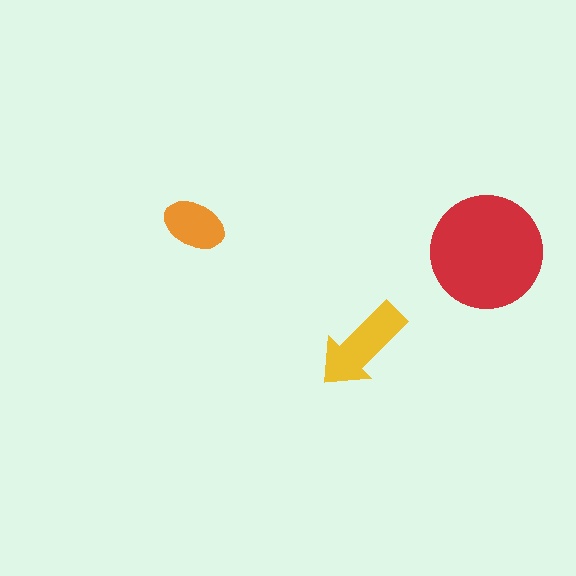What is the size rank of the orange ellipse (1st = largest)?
3rd.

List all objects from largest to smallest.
The red circle, the yellow arrow, the orange ellipse.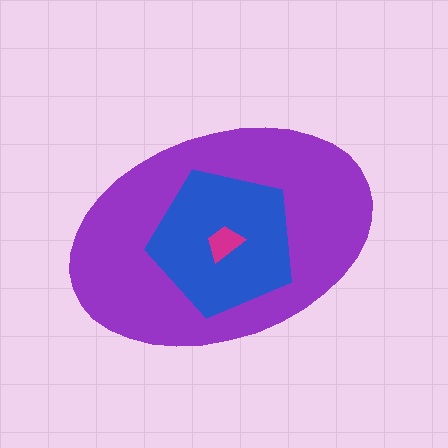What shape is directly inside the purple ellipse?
The blue pentagon.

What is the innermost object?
The magenta trapezoid.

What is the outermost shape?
The purple ellipse.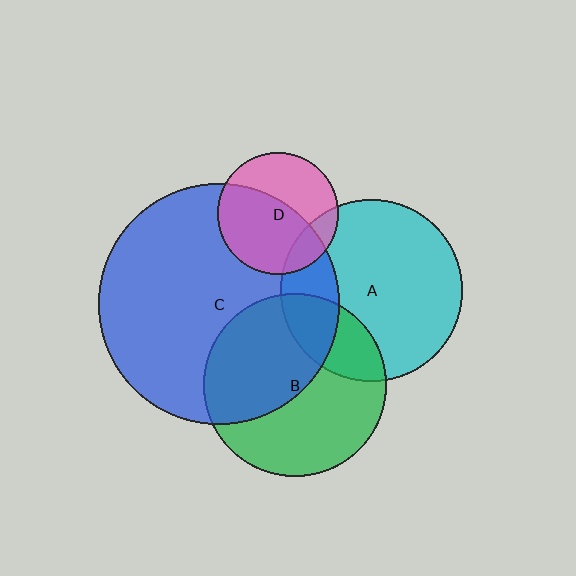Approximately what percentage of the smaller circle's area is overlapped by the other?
Approximately 20%.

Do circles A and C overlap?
Yes.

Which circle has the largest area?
Circle C (blue).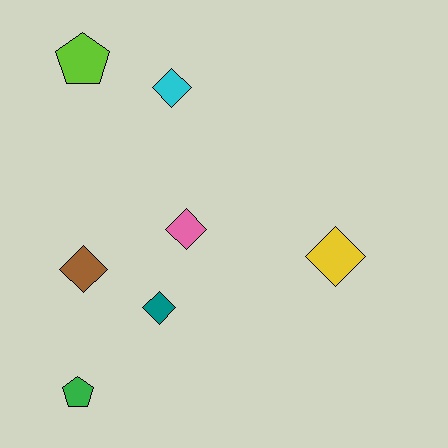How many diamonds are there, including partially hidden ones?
There are 5 diamonds.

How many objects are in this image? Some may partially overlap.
There are 7 objects.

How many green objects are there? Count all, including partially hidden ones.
There is 1 green object.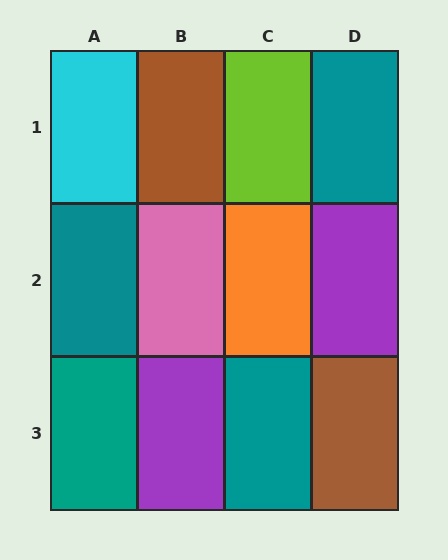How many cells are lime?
1 cell is lime.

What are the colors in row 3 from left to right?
Teal, purple, teal, brown.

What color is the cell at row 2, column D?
Purple.